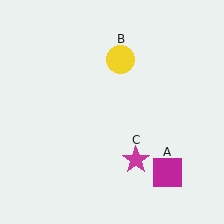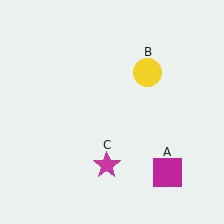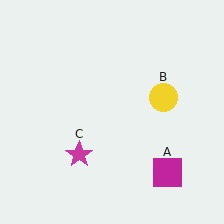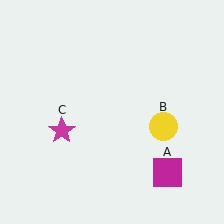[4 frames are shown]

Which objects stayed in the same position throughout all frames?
Magenta square (object A) remained stationary.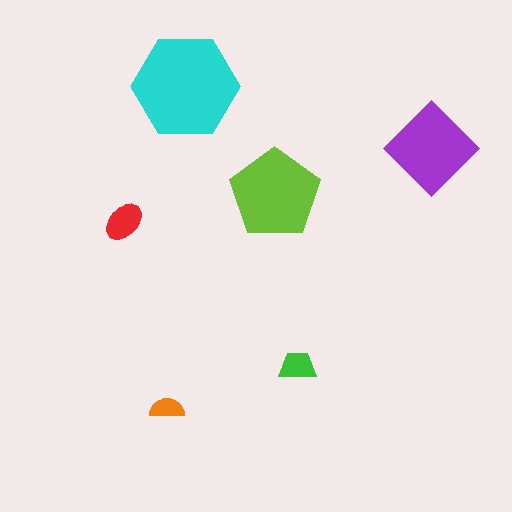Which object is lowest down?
The orange semicircle is bottommost.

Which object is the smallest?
The orange semicircle.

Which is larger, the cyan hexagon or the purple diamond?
The cyan hexagon.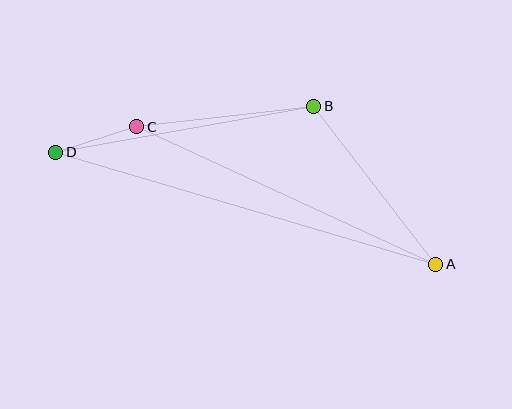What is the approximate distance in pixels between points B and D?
The distance between B and D is approximately 262 pixels.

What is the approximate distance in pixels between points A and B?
The distance between A and B is approximately 200 pixels.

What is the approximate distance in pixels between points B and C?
The distance between B and C is approximately 178 pixels.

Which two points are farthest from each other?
Points A and D are farthest from each other.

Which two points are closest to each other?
Points C and D are closest to each other.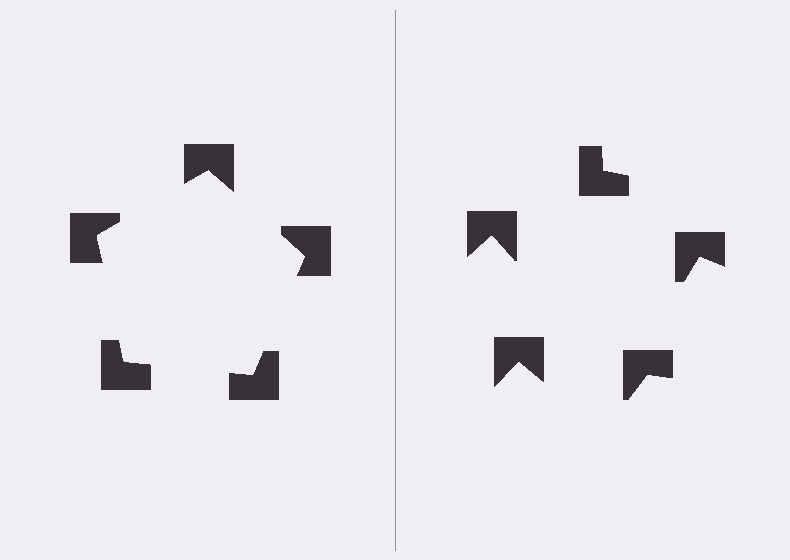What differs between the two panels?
The notched squares are positioned identically on both sides; only the wedge orientations differ. On the left they align to a pentagon; on the right they are misaligned.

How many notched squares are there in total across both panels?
10 — 5 on each side.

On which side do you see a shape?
An illusory pentagon appears on the left side. On the right side the wedge cuts are rotated, so no coherent shape forms.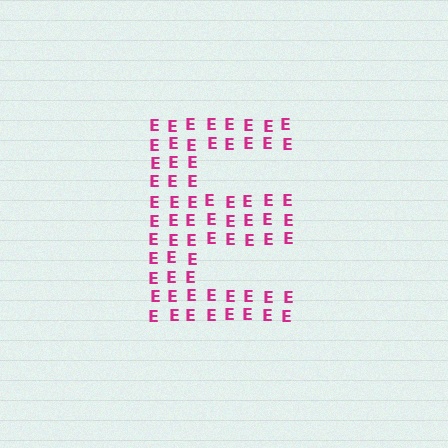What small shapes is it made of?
It is made of small letter E's.